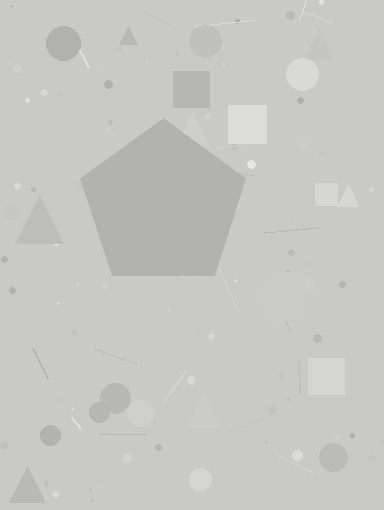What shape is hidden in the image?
A pentagon is hidden in the image.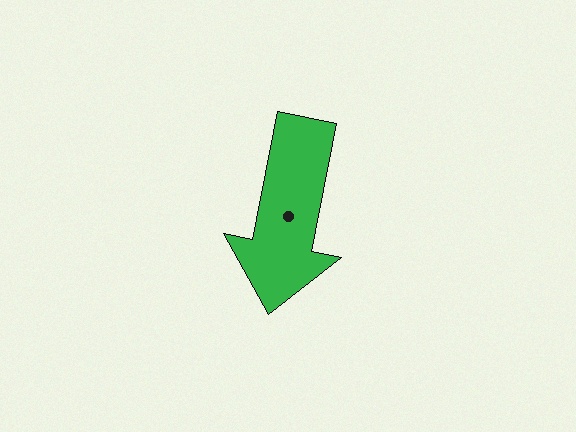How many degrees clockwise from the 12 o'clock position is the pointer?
Approximately 191 degrees.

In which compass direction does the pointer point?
South.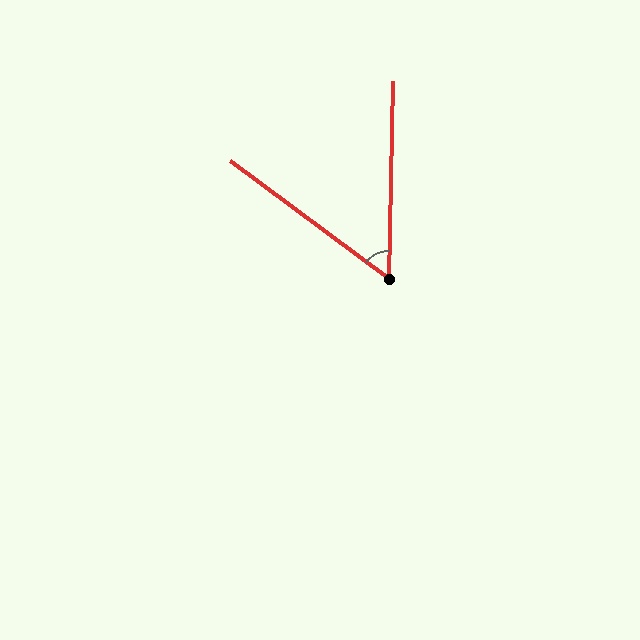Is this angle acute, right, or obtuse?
It is acute.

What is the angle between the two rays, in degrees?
Approximately 54 degrees.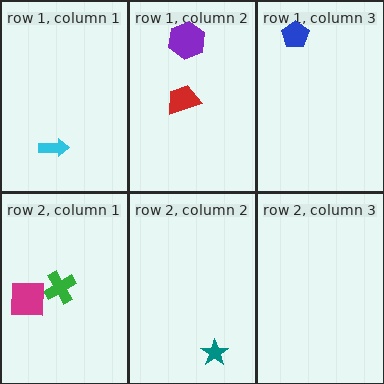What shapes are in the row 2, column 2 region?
The teal star.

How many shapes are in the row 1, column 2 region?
2.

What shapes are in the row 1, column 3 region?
The blue pentagon.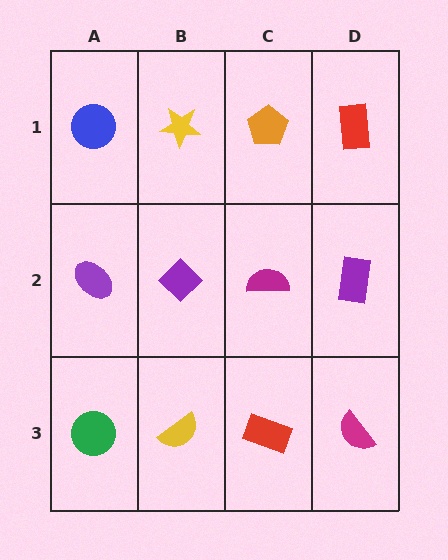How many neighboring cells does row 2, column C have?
4.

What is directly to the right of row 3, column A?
A yellow semicircle.